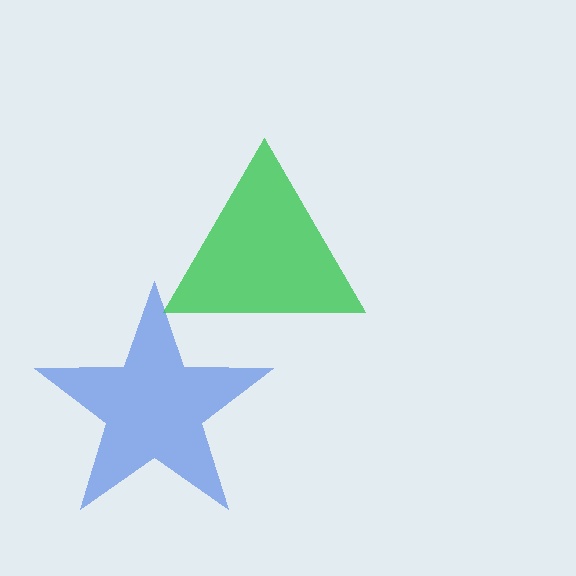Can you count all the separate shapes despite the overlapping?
Yes, there are 2 separate shapes.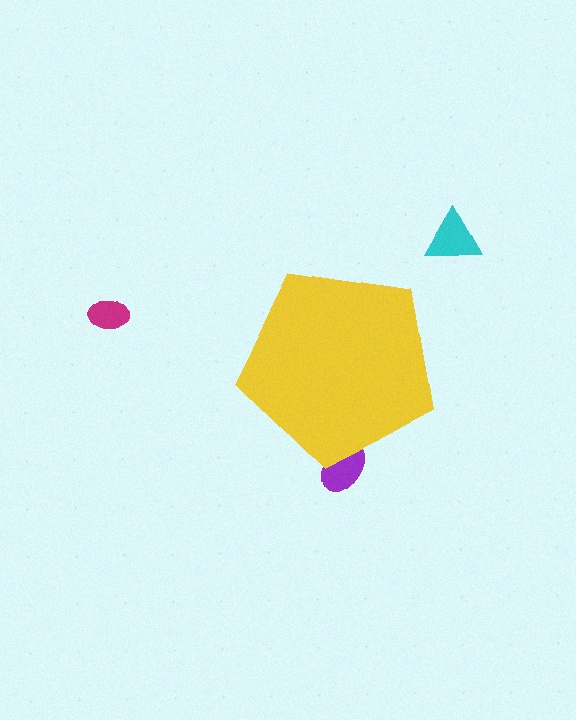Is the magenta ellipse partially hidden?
No, the magenta ellipse is fully visible.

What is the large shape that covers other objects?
A yellow pentagon.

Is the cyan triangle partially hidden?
No, the cyan triangle is fully visible.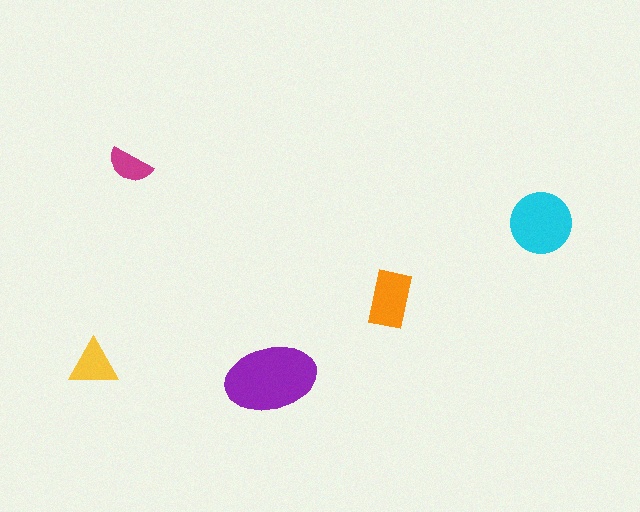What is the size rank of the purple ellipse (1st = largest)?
1st.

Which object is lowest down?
The purple ellipse is bottommost.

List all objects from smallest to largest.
The magenta semicircle, the yellow triangle, the orange rectangle, the cyan circle, the purple ellipse.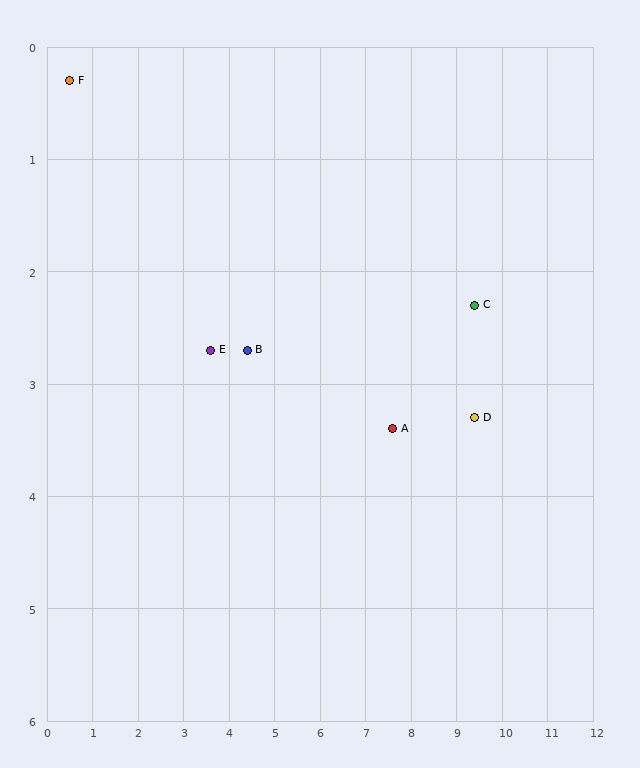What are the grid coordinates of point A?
Point A is at approximately (7.6, 3.4).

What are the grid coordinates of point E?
Point E is at approximately (3.6, 2.7).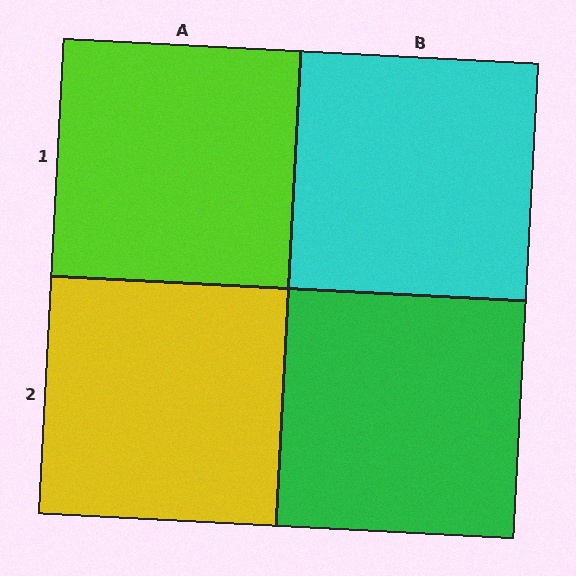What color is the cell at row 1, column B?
Cyan.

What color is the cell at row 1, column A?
Lime.